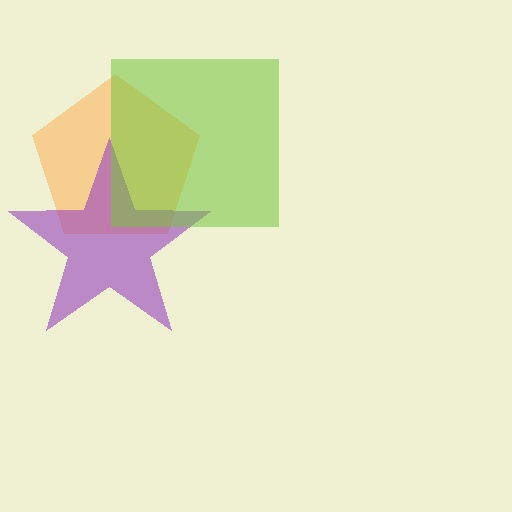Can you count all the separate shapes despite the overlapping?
Yes, there are 3 separate shapes.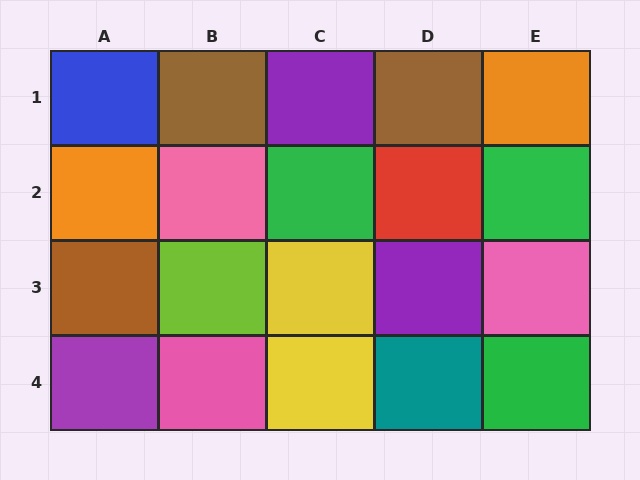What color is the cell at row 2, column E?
Green.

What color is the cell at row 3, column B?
Lime.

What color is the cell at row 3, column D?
Purple.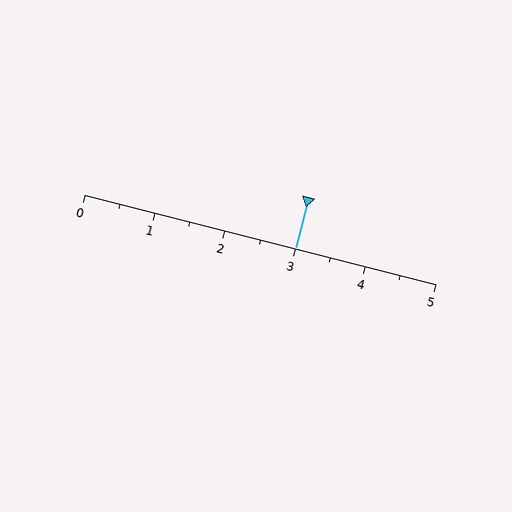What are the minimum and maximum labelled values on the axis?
The axis runs from 0 to 5.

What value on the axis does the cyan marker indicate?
The marker indicates approximately 3.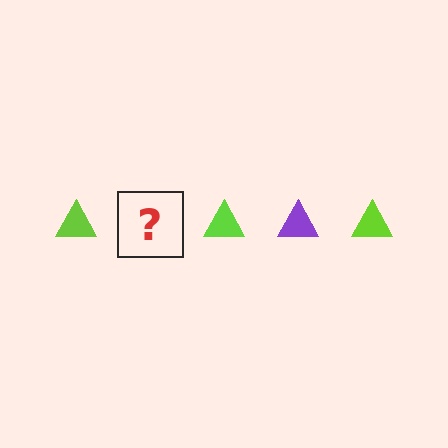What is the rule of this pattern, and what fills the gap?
The rule is that the pattern cycles through lime, purple triangles. The gap should be filled with a purple triangle.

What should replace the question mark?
The question mark should be replaced with a purple triangle.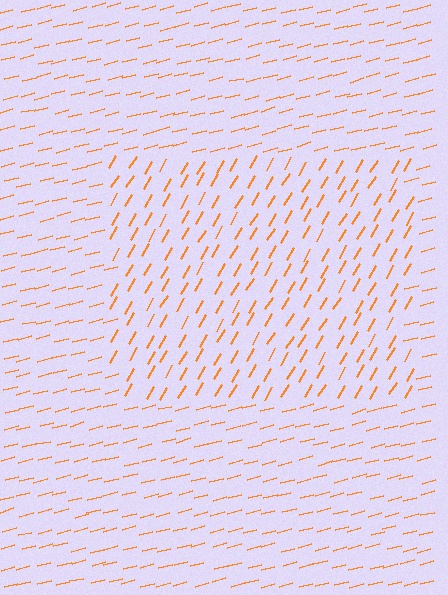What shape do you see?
I see a rectangle.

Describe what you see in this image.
The image is filled with small orange line segments. A rectangle region in the image has lines oriented differently from the surrounding lines, creating a visible texture boundary.